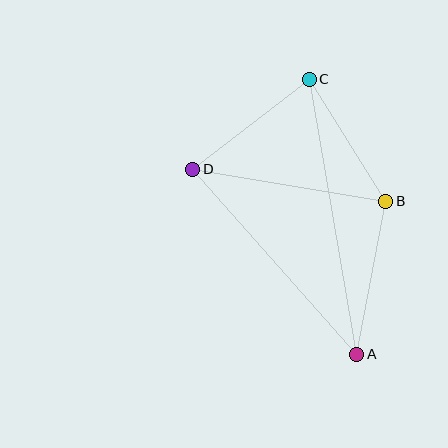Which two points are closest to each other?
Points B and C are closest to each other.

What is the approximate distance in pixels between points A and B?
The distance between A and B is approximately 156 pixels.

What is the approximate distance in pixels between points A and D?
The distance between A and D is approximately 247 pixels.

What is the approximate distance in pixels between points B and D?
The distance between B and D is approximately 195 pixels.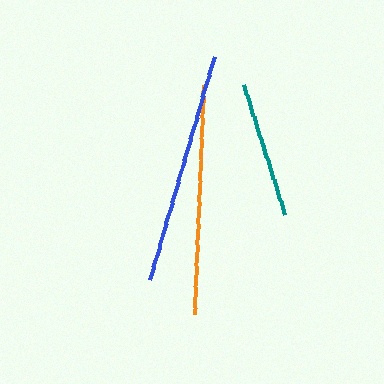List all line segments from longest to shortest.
From longest to shortest: blue, orange, teal.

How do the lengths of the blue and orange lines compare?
The blue and orange lines are approximately the same length.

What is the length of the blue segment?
The blue segment is approximately 232 pixels long.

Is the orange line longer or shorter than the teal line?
The orange line is longer than the teal line.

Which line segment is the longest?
The blue line is the longest at approximately 232 pixels.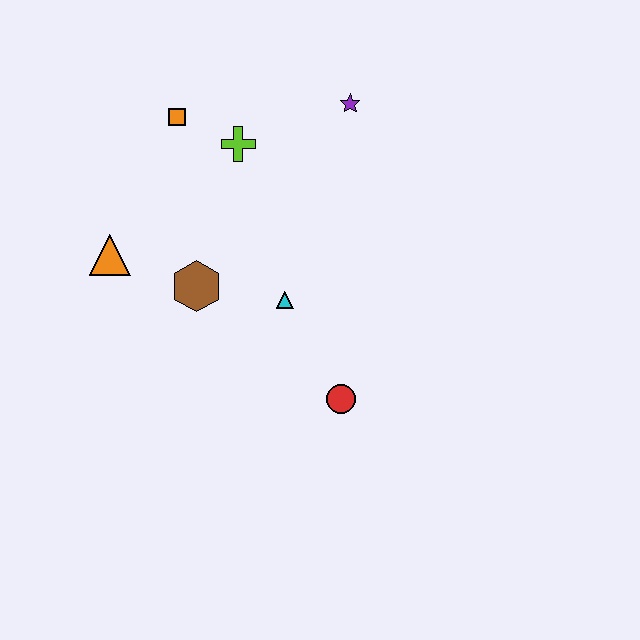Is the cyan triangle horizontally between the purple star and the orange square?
Yes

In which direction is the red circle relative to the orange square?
The red circle is below the orange square.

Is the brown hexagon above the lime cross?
No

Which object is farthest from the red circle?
The orange square is farthest from the red circle.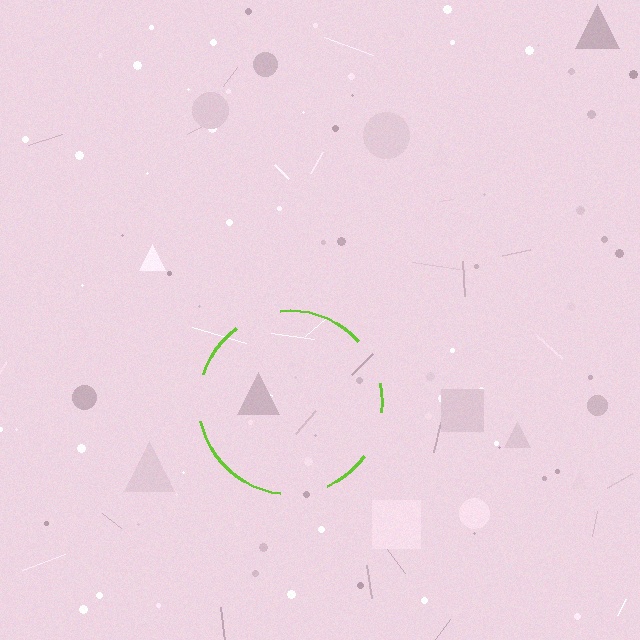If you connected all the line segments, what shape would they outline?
They would outline a circle.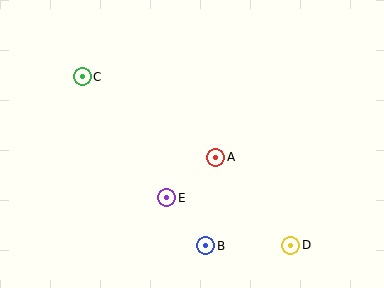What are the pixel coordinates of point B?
Point B is at (206, 246).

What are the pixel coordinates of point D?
Point D is at (291, 245).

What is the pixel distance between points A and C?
The distance between A and C is 156 pixels.